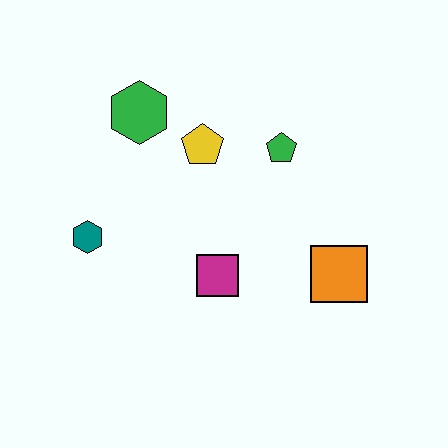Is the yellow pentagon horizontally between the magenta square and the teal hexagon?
Yes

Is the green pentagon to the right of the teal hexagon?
Yes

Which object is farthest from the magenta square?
The green hexagon is farthest from the magenta square.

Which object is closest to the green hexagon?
The yellow pentagon is closest to the green hexagon.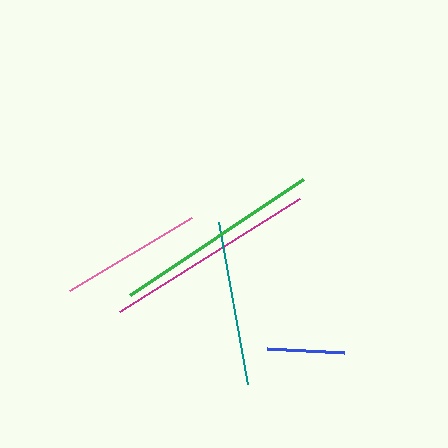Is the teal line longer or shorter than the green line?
The green line is longer than the teal line.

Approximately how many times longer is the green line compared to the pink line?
The green line is approximately 1.5 times the length of the pink line.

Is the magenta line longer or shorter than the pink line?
The magenta line is longer than the pink line.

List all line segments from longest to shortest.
From longest to shortest: magenta, green, teal, pink, blue.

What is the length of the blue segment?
The blue segment is approximately 77 pixels long.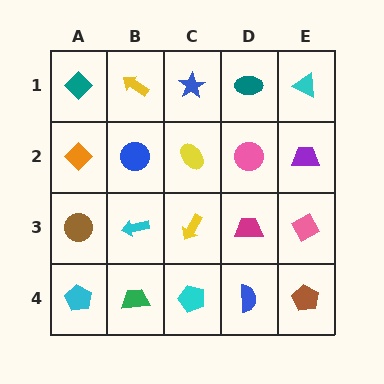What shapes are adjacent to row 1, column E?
A purple trapezoid (row 2, column E), a teal ellipse (row 1, column D).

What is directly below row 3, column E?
A brown pentagon.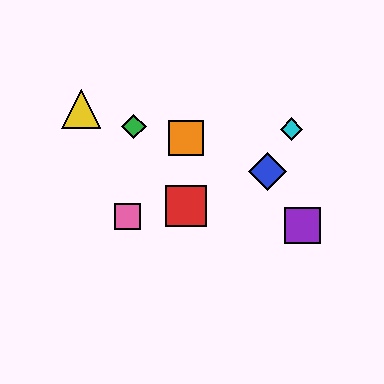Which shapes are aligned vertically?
The red square, the orange square are aligned vertically.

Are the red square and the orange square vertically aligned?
Yes, both are at x≈186.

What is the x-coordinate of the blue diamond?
The blue diamond is at x≈268.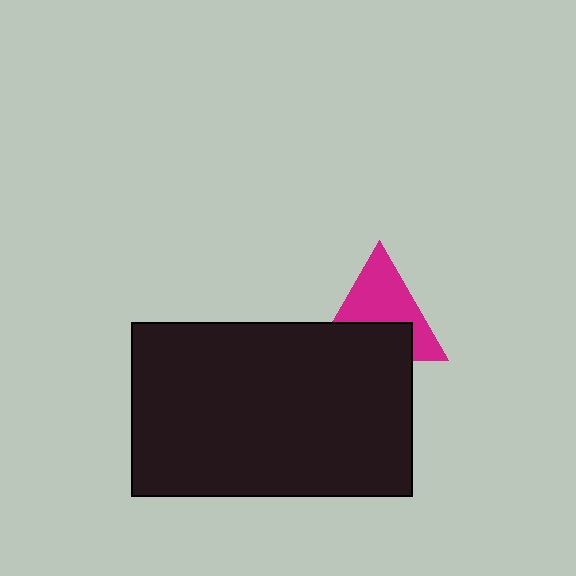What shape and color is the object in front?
The object in front is a black rectangle.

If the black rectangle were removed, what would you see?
You would see the complete magenta triangle.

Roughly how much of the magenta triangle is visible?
About half of it is visible (roughly 57%).